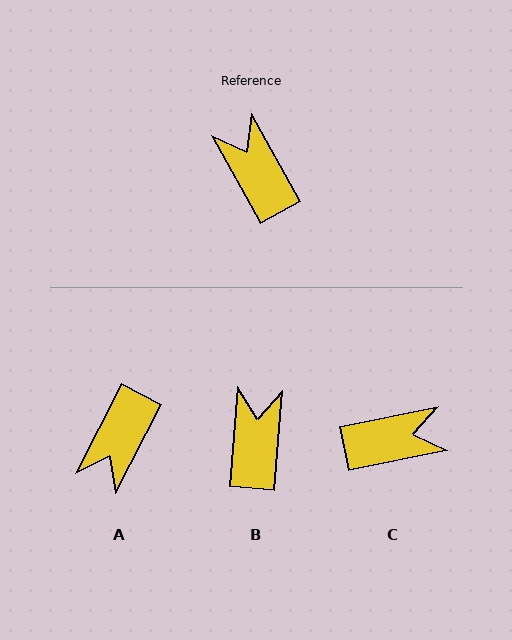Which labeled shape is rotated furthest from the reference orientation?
A, about 124 degrees away.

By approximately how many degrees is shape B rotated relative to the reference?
Approximately 34 degrees clockwise.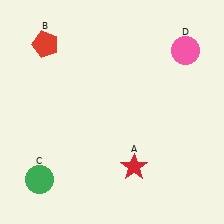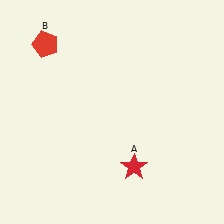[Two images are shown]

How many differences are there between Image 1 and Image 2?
There are 2 differences between the two images.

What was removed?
The green circle (C), the pink circle (D) were removed in Image 2.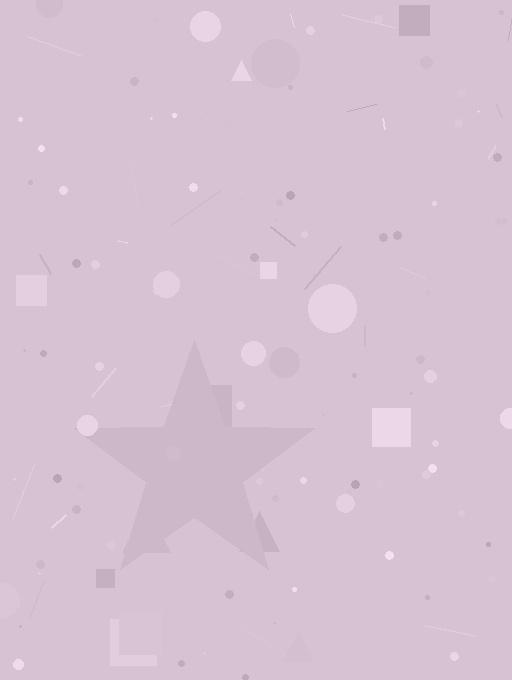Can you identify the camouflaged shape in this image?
The camouflaged shape is a star.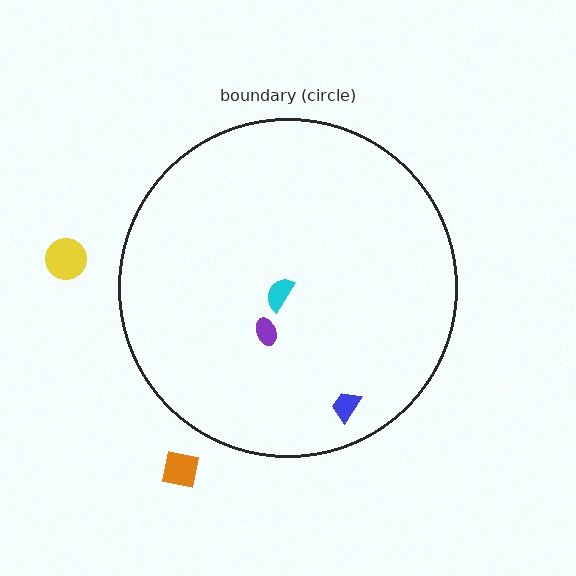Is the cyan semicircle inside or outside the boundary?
Inside.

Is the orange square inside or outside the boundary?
Outside.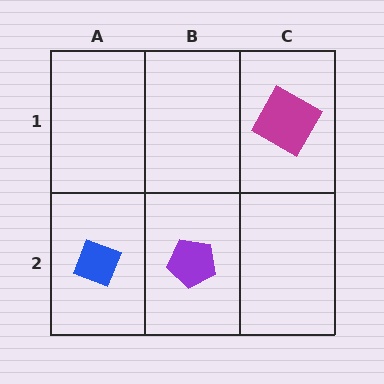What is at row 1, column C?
A magenta square.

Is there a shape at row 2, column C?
No, that cell is empty.